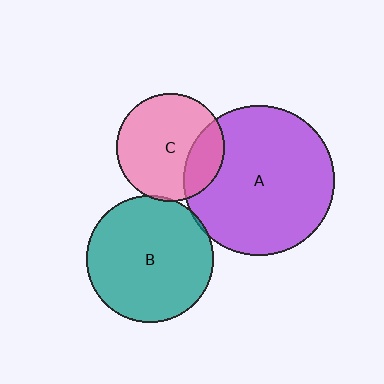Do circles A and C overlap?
Yes.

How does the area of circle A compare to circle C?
Approximately 1.9 times.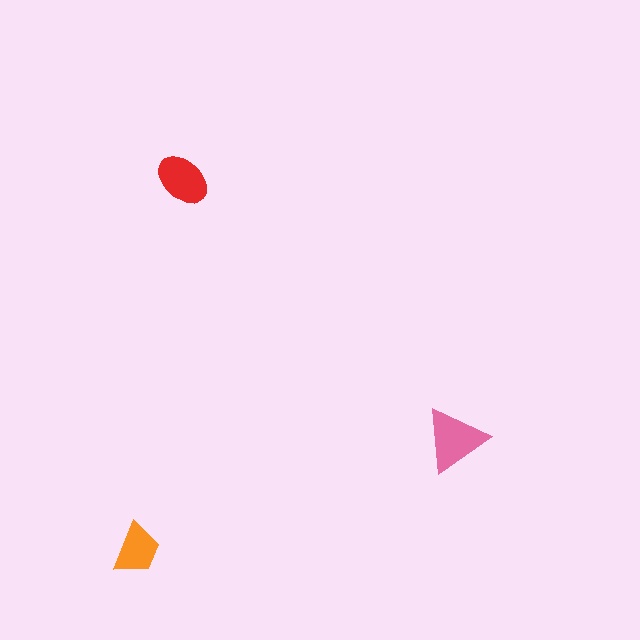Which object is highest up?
The red ellipse is topmost.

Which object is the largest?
The pink triangle.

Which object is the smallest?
The orange trapezoid.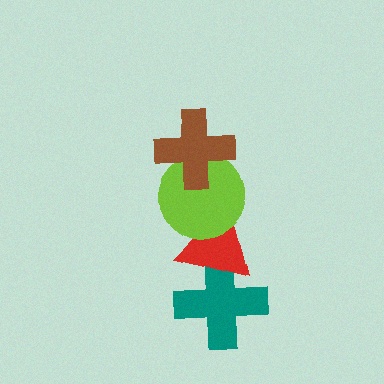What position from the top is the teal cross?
The teal cross is 4th from the top.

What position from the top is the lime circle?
The lime circle is 2nd from the top.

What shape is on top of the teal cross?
The red triangle is on top of the teal cross.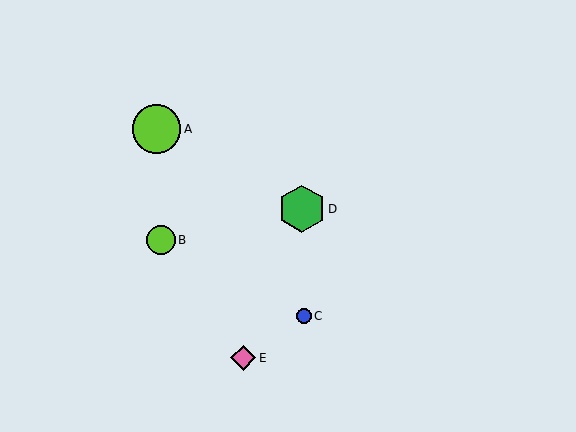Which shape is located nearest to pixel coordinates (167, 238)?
The lime circle (labeled B) at (161, 240) is nearest to that location.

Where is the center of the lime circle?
The center of the lime circle is at (161, 240).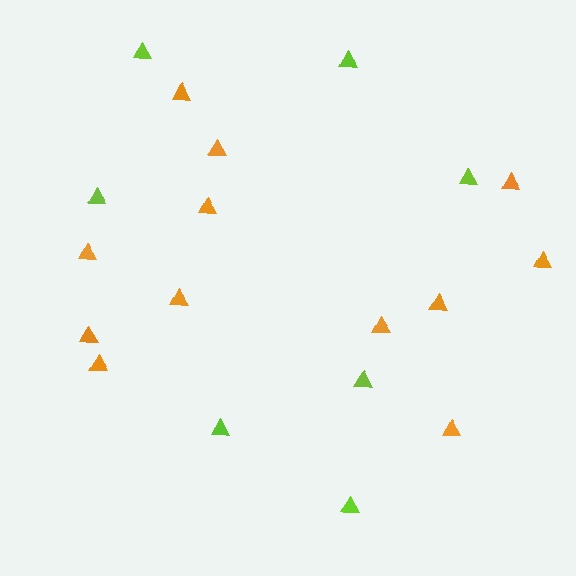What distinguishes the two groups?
There are 2 groups: one group of orange triangles (12) and one group of lime triangles (7).